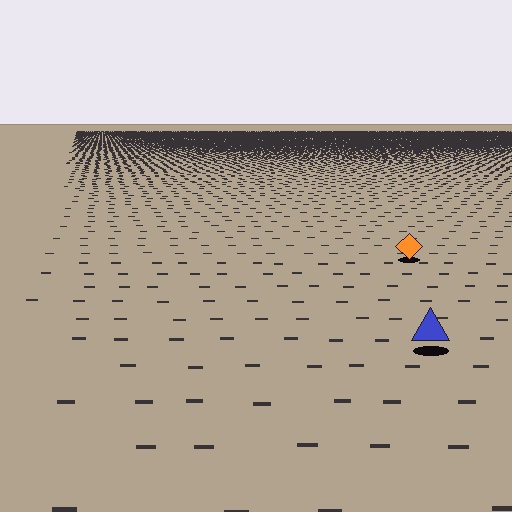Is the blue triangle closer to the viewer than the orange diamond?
Yes. The blue triangle is closer — you can tell from the texture gradient: the ground texture is coarser near it.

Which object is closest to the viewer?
The blue triangle is closest. The texture marks near it are larger and more spread out.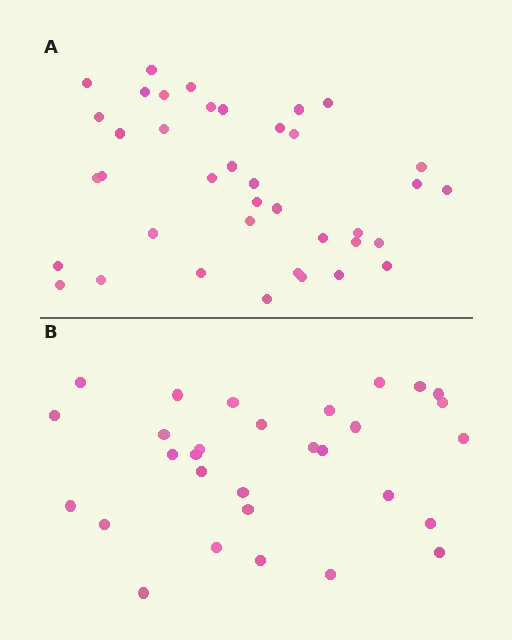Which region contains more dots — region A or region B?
Region A (the top region) has more dots.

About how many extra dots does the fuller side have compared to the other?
Region A has roughly 8 or so more dots than region B.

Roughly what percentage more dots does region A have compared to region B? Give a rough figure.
About 30% more.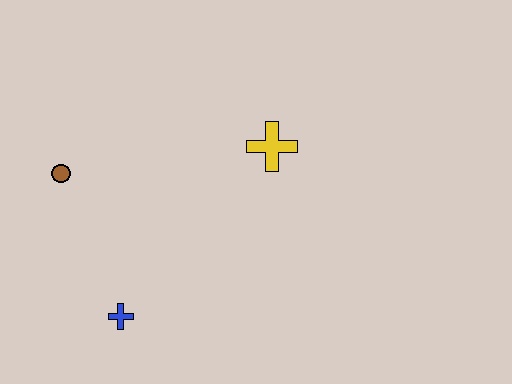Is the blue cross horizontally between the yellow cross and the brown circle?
Yes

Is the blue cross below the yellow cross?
Yes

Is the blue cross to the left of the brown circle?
No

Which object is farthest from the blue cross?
The yellow cross is farthest from the blue cross.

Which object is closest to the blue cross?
The brown circle is closest to the blue cross.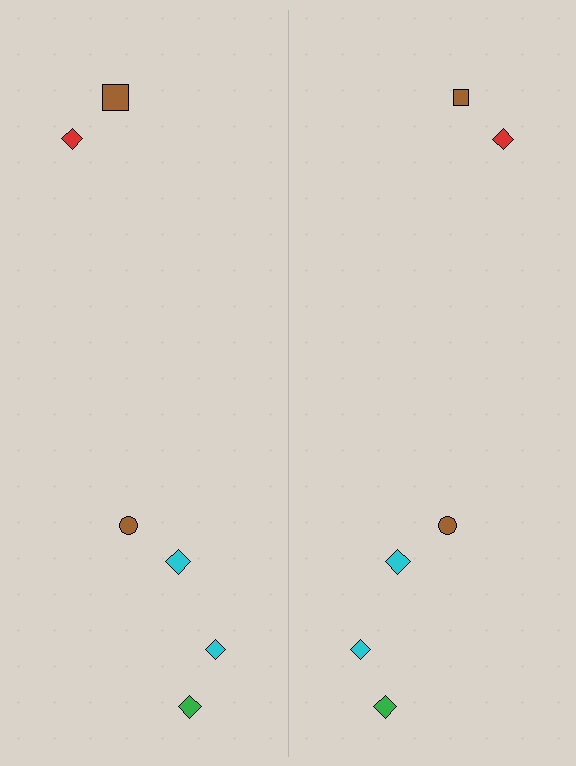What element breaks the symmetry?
The brown square on the right side has a different size than its mirror counterpart.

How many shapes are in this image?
There are 12 shapes in this image.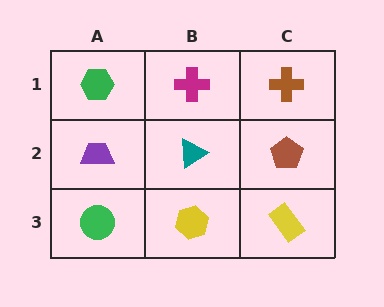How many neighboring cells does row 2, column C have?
3.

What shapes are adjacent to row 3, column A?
A purple trapezoid (row 2, column A), a yellow hexagon (row 3, column B).